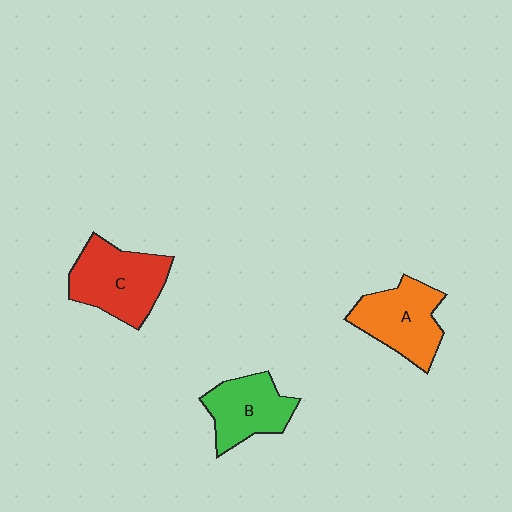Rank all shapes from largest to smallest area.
From largest to smallest: C (red), A (orange), B (green).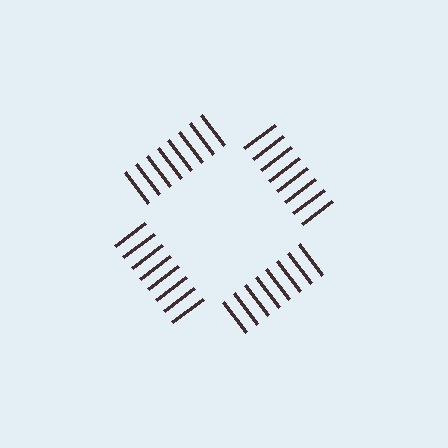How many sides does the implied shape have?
4 sides — the line-ends trace a square.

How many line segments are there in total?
32 — 8 along each of the 4 edges.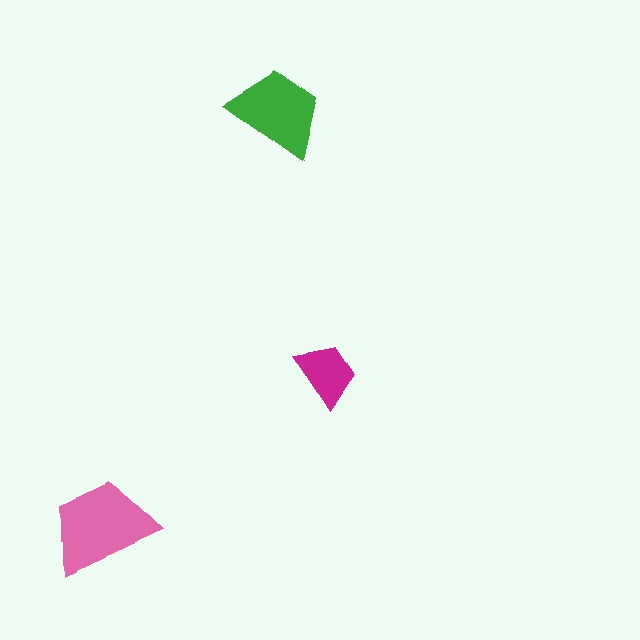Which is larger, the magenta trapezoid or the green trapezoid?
The green one.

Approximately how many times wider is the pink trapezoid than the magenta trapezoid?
About 1.5 times wider.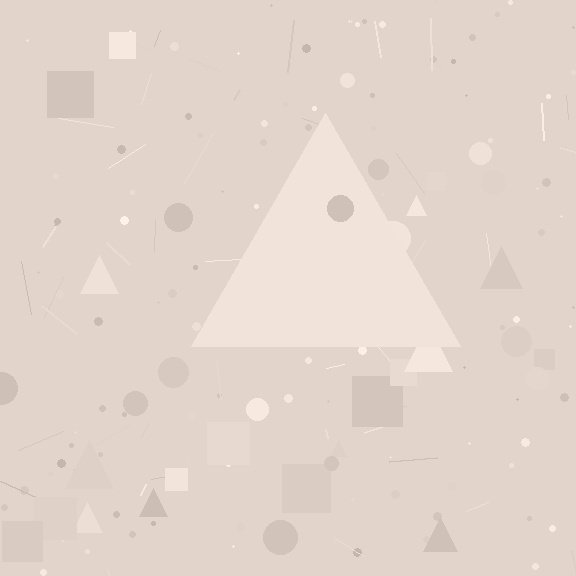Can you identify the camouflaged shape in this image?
The camouflaged shape is a triangle.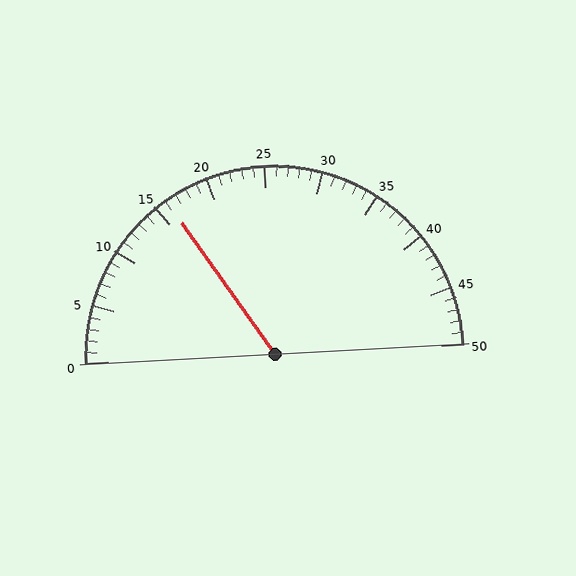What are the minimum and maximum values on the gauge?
The gauge ranges from 0 to 50.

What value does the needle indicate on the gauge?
The needle indicates approximately 16.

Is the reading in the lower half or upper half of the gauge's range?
The reading is in the lower half of the range (0 to 50).